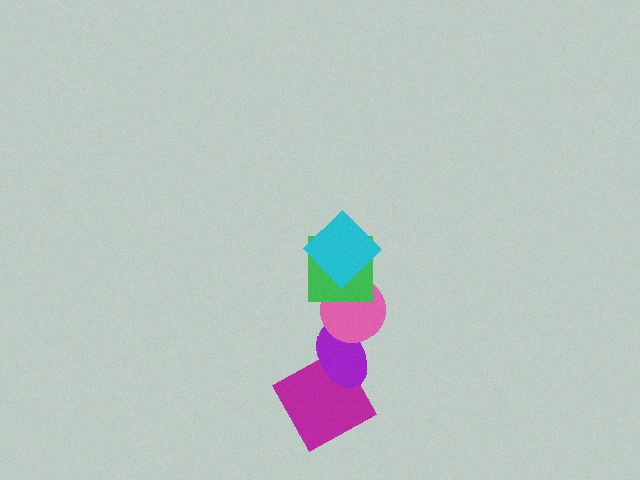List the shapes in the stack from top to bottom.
From top to bottom: the cyan diamond, the green square, the pink circle, the purple ellipse, the magenta square.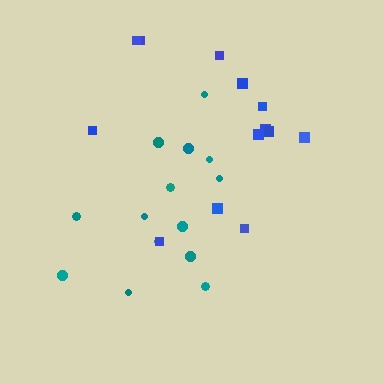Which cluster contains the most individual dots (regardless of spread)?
Teal (14).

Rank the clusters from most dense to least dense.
teal, blue.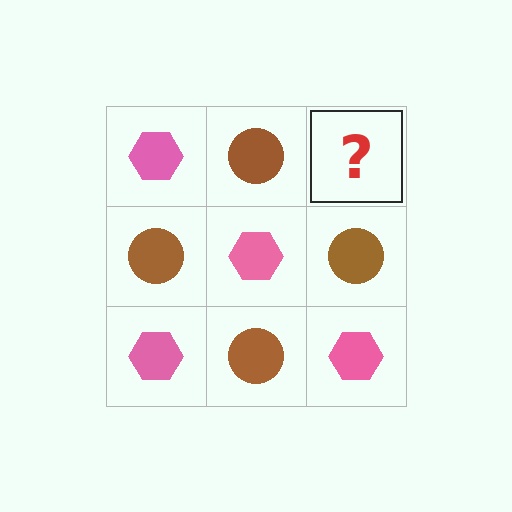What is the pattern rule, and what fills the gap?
The rule is that it alternates pink hexagon and brown circle in a checkerboard pattern. The gap should be filled with a pink hexagon.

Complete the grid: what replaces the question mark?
The question mark should be replaced with a pink hexagon.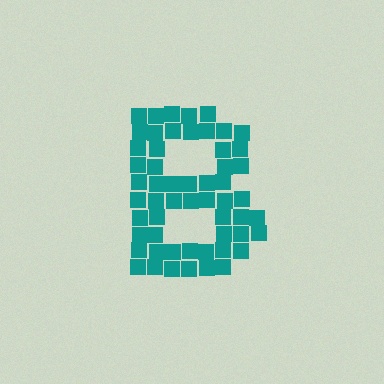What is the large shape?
The large shape is the letter B.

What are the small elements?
The small elements are squares.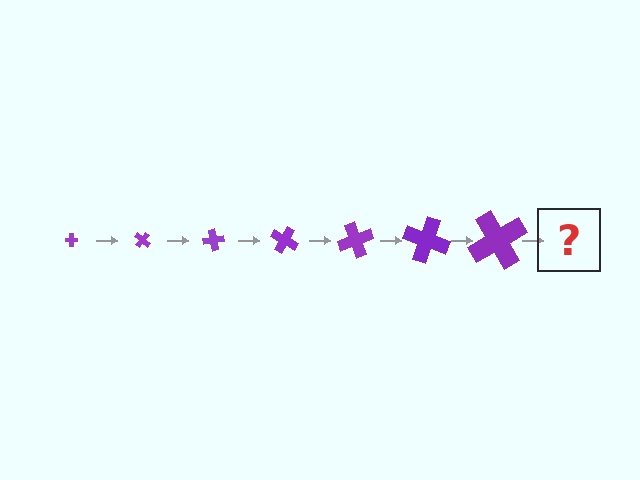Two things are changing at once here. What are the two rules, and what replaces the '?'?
The two rules are that the cross grows larger each step and it rotates 40 degrees each step. The '?' should be a cross, larger than the previous one and rotated 280 degrees from the start.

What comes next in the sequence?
The next element should be a cross, larger than the previous one and rotated 280 degrees from the start.